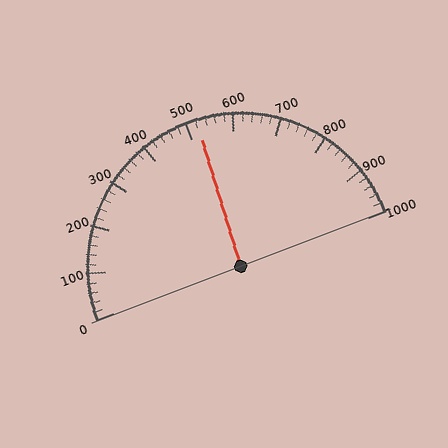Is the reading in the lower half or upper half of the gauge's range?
The reading is in the upper half of the range (0 to 1000).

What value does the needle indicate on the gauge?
The needle indicates approximately 520.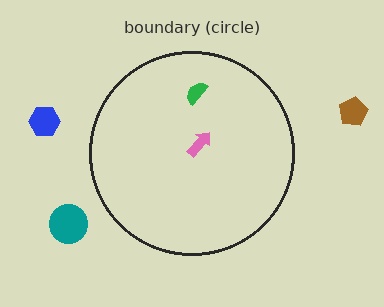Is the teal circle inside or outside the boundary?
Outside.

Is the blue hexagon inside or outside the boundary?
Outside.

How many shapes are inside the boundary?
2 inside, 3 outside.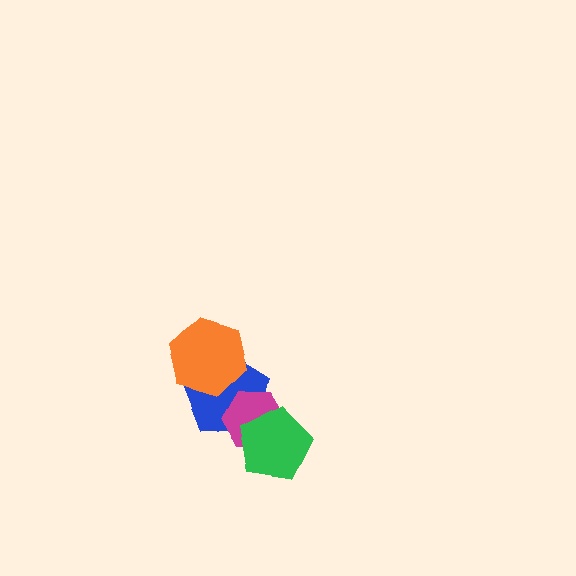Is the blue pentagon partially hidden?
Yes, it is partially covered by another shape.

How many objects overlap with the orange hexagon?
1 object overlaps with the orange hexagon.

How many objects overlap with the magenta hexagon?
2 objects overlap with the magenta hexagon.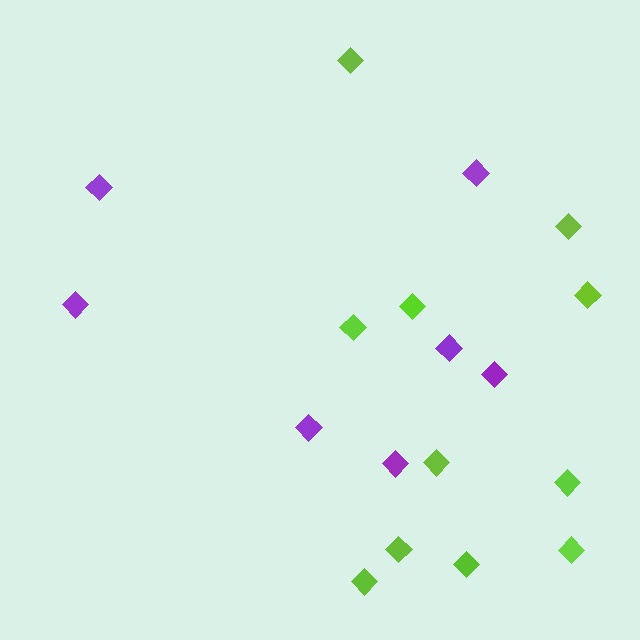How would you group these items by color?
There are 2 groups: one group of purple diamonds (7) and one group of lime diamonds (11).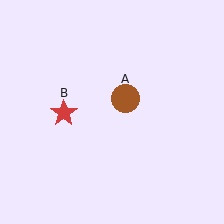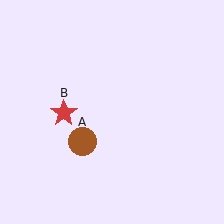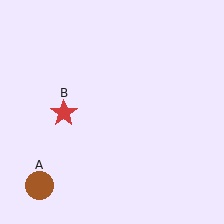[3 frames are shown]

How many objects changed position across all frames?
1 object changed position: brown circle (object A).